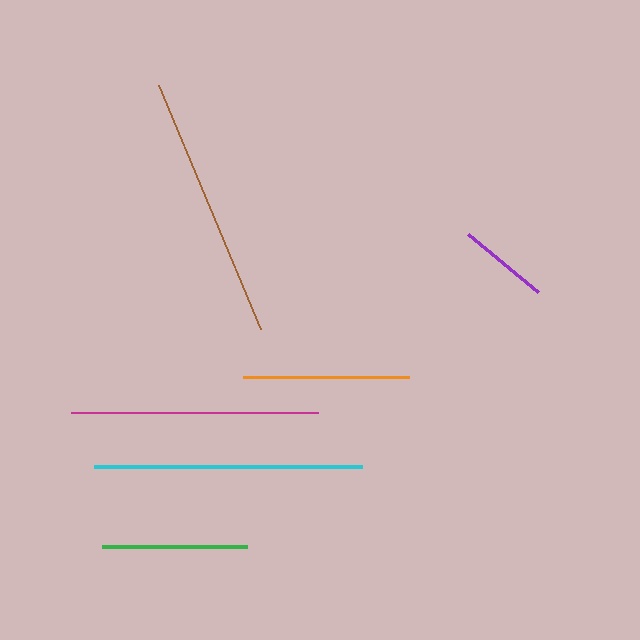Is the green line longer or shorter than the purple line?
The green line is longer than the purple line.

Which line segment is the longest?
The cyan line is the longest at approximately 269 pixels.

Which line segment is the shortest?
The purple line is the shortest at approximately 91 pixels.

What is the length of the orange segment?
The orange segment is approximately 165 pixels long.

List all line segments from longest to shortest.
From longest to shortest: cyan, brown, magenta, orange, green, purple.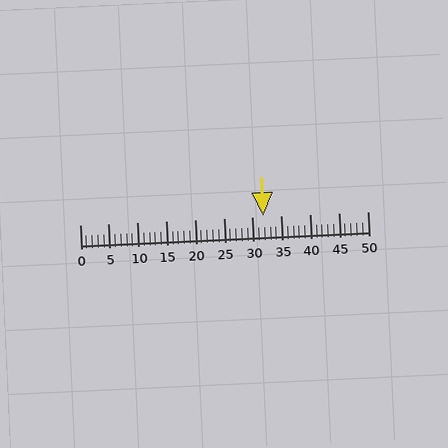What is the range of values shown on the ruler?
The ruler shows values from 0 to 50.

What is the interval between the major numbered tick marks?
The major tick marks are spaced 5 units apart.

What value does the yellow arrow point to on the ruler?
The yellow arrow points to approximately 32.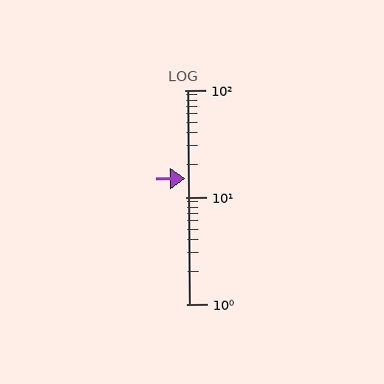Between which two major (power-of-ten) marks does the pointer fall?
The pointer is between 10 and 100.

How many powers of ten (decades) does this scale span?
The scale spans 2 decades, from 1 to 100.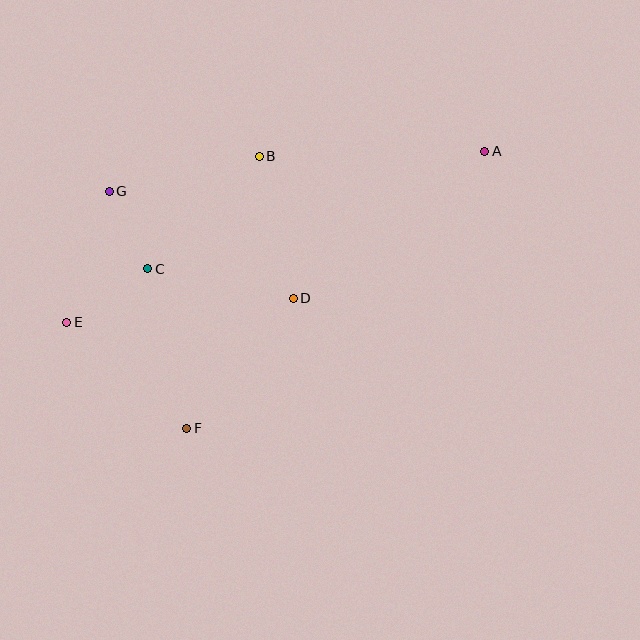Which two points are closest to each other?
Points C and G are closest to each other.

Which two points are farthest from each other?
Points A and E are farthest from each other.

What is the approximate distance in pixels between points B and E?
The distance between B and E is approximately 254 pixels.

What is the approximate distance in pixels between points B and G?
The distance between B and G is approximately 154 pixels.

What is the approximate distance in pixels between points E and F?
The distance between E and F is approximately 160 pixels.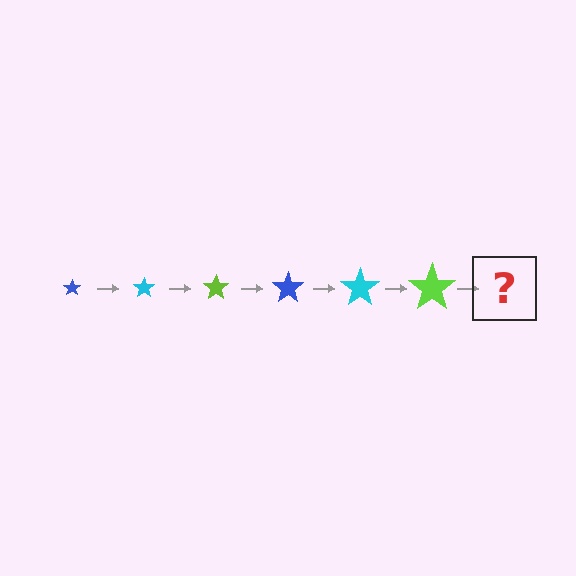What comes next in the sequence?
The next element should be a blue star, larger than the previous one.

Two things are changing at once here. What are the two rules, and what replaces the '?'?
The two rules are that the star grows larger each step and the color cycles through blue, cyan, and lime. The '?' should be a blue star, larger than the previous one.